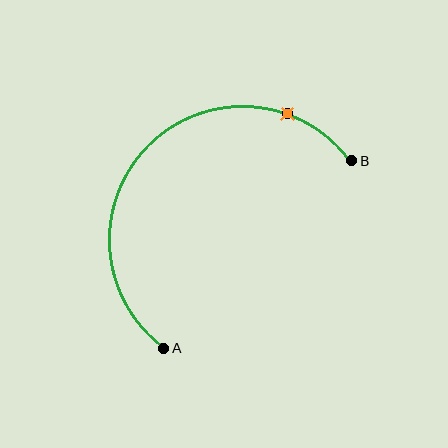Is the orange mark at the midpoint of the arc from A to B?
No. The orange mark lies on the arc but is closer to endpoint B. The arc midpoint would be at the point on the curve equidistant along the arc from both A and B.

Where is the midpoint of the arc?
The arc midpoint is the point on the curve farthest from the straight line joining A and B. It sits above and to the left of that line.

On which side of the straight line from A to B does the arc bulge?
The arc bulges above and to the left of the straight line connecting A and B.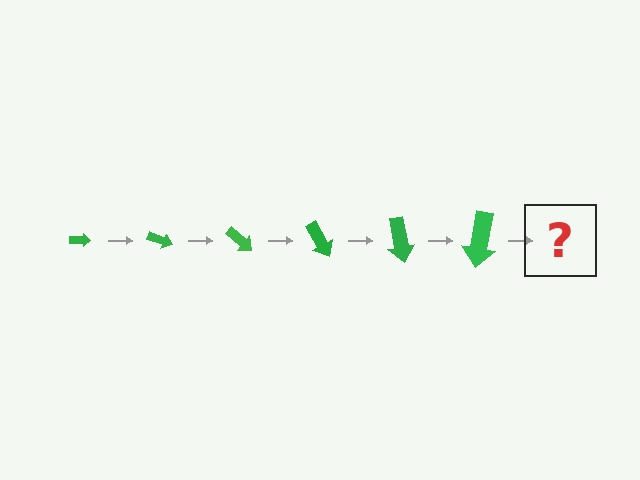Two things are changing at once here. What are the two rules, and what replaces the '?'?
The two rules are that the arrow grows larger each step and it rotates 20 degrees each step. The '?' should be an arrow, larger than the previous one and rotated 120 degrees from the start.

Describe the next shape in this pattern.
It should be an arrow, larger than the previous one and rotated 120 degrees from the start.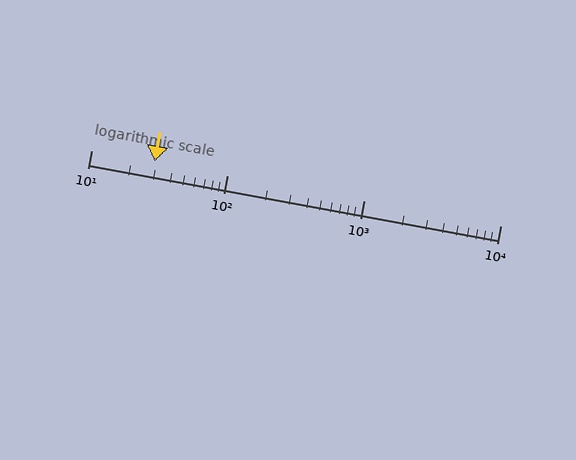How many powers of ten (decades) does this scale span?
The scale spans 3 decades, from 10 to 10000.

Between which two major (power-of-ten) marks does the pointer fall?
The pointer is between 10 and 100.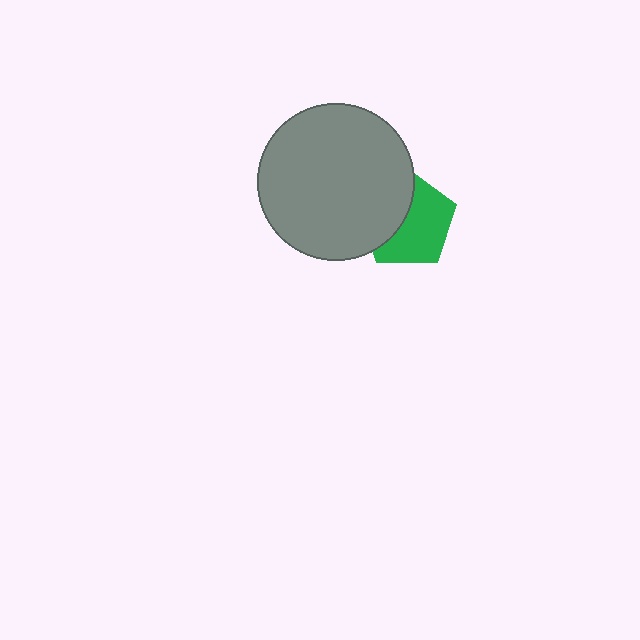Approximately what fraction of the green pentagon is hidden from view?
Roughly 41% of the green pentagon is hidden behind the gray circle.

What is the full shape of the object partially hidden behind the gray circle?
The partially hidden object is a green pentagon.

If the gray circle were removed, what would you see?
You would see the complete green pentagon.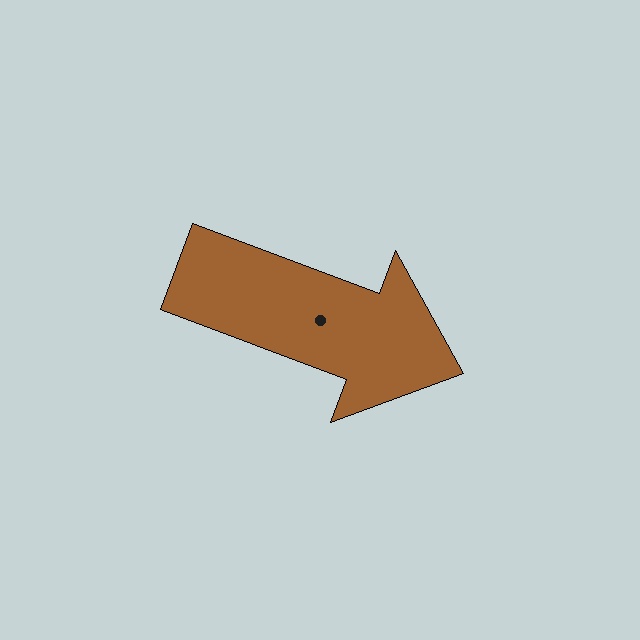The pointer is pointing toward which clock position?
Roughly 4 o'clock.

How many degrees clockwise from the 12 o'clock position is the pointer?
Approximately 111 degrees.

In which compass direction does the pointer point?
East.